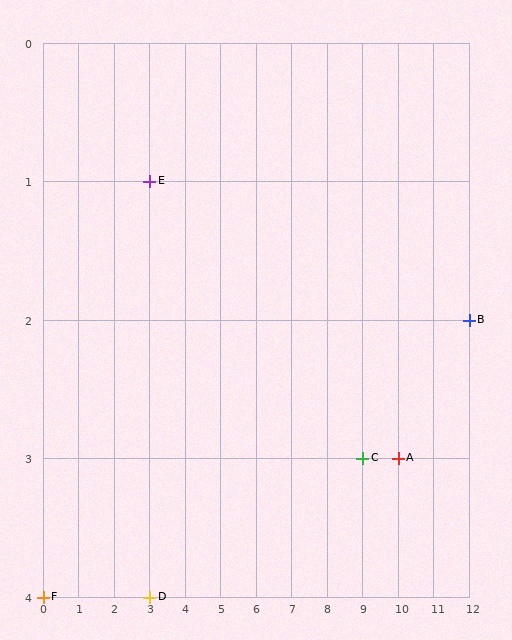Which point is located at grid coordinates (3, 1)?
Point E is at (3, 1).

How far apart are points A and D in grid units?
Points A and D are 7 columns and 1 row apart (about 7.1 grid units diagonally).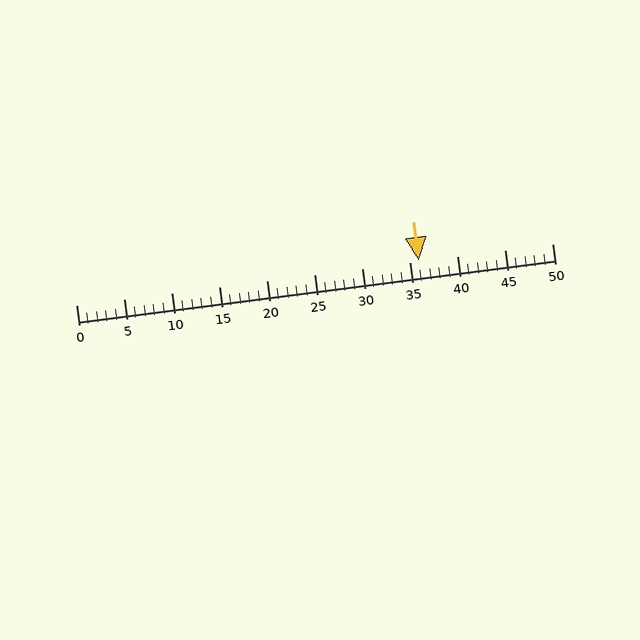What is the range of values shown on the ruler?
The ruler shows values from 0 to 50.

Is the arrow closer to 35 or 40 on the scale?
The arrow is closer to 35.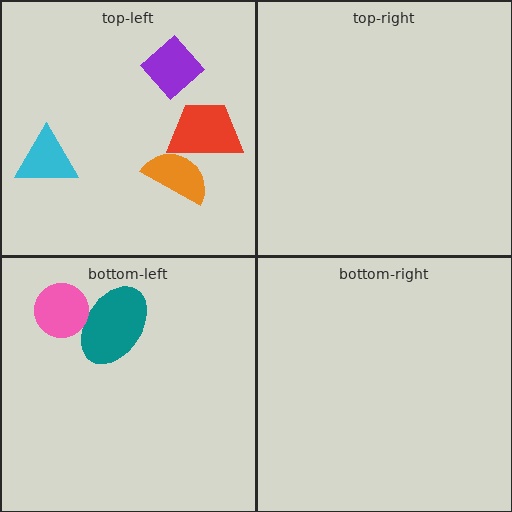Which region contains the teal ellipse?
The bottom-left region.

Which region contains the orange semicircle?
The top-left region.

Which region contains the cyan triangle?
The top-left region.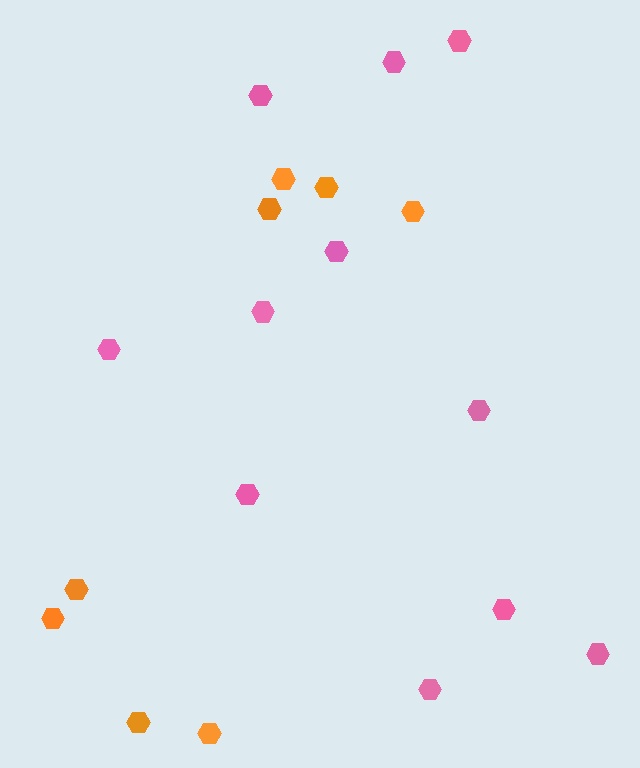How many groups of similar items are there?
There are 2 groups: one group of orange hexagons (8) and one group of pink hexagons (11).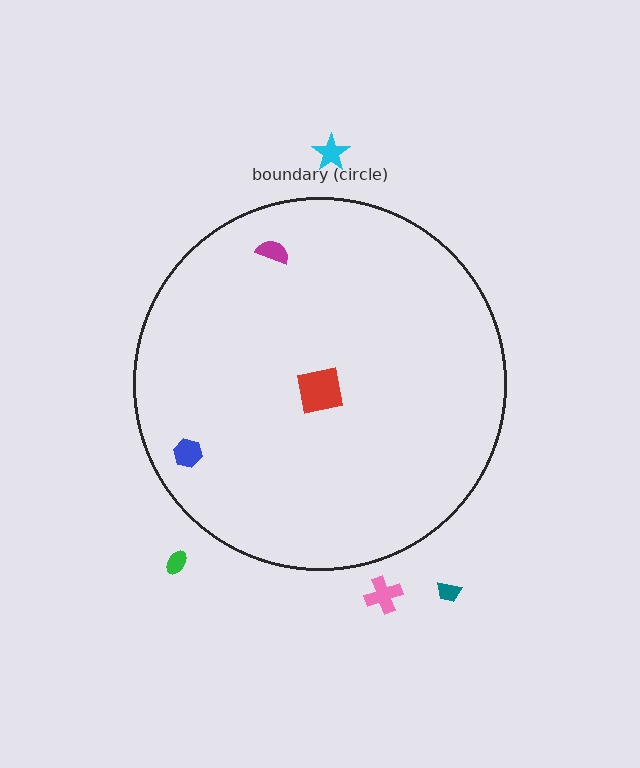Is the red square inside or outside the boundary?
Inside.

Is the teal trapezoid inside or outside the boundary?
Outside.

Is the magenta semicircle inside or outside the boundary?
Inside.